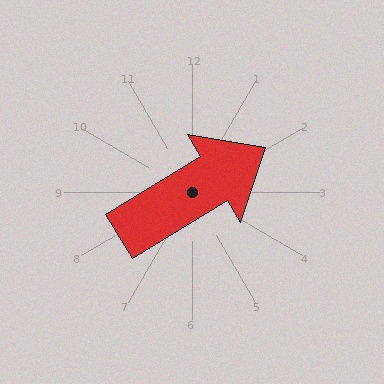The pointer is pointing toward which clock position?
Roughly 2 o'clock.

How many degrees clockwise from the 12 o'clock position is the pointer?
Approximately 59 degrees.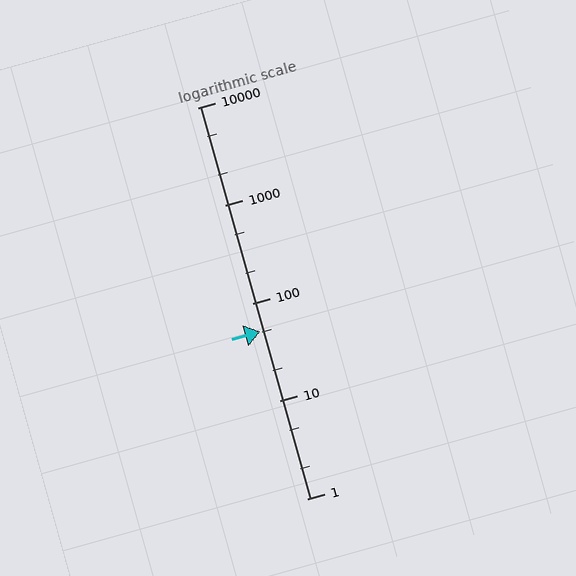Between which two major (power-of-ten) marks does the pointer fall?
The pointer is between 10 and 100.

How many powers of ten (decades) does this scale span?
The scale spans 4 decades, from 1 to 10000.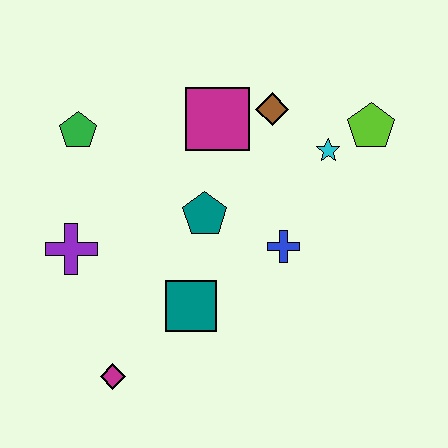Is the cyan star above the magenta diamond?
Yes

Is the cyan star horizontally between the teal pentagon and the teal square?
No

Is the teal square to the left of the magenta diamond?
No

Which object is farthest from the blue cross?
The green pentagon is farthest from the blue cross.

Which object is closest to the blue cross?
The teal pentagon is closest to the blue cross.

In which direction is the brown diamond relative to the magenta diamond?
The brown diamond is above the magenta diamond.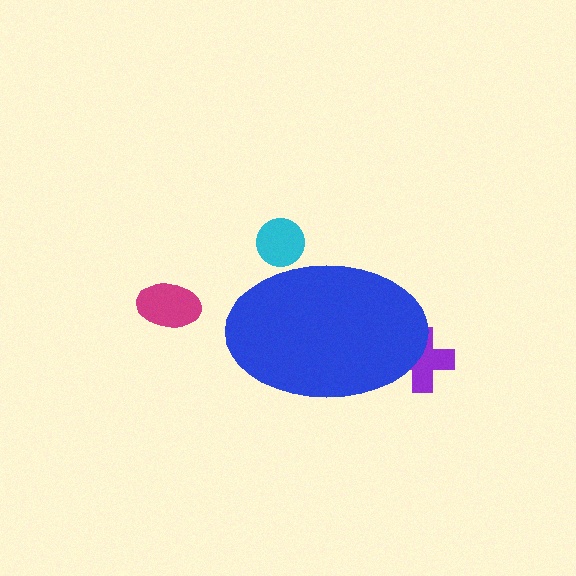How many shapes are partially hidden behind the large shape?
2 shapes are partially hidden.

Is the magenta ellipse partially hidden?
No, the magenta ellipse is fully visible.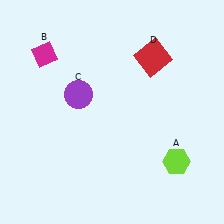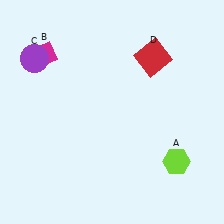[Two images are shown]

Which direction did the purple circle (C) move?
The purple circle (C) moved left.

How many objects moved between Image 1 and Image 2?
1 object moved between the two images.